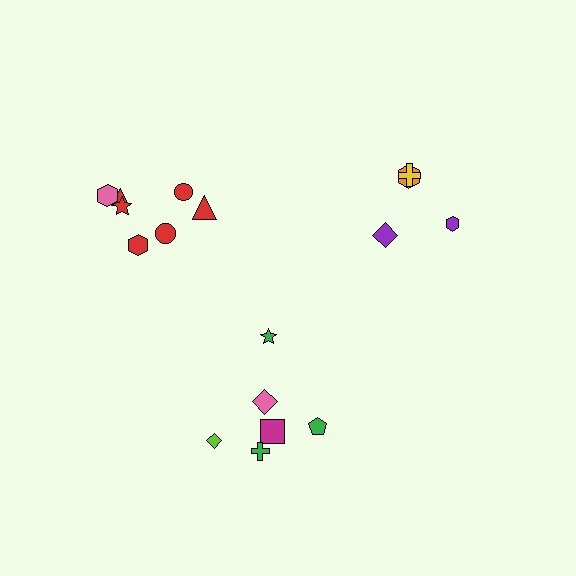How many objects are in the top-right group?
There are 4 objects.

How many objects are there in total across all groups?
There are 17 objects.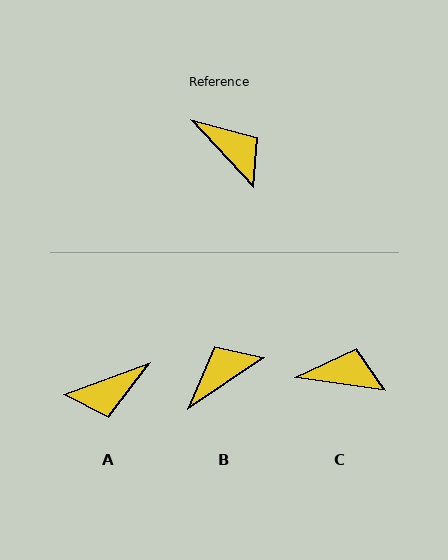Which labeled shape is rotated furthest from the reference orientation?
A, about 113 degrees away.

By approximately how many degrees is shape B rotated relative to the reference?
Approximately 81 degrees counter-clockwise.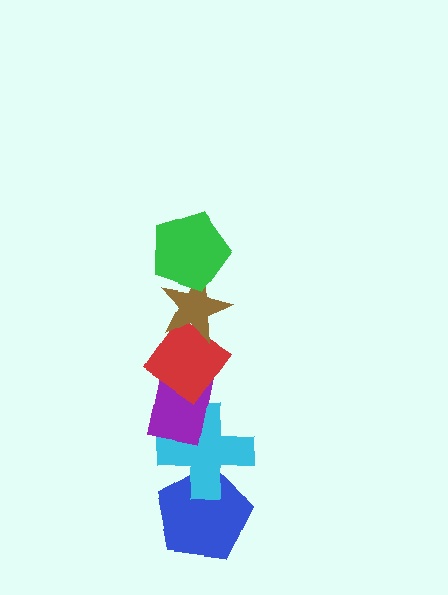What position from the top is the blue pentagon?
The blue pentagon is 6th from the top.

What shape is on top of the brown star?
The green pentagon is on top of the brown star.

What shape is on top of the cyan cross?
The purple rectangle is on top of the cyan cross.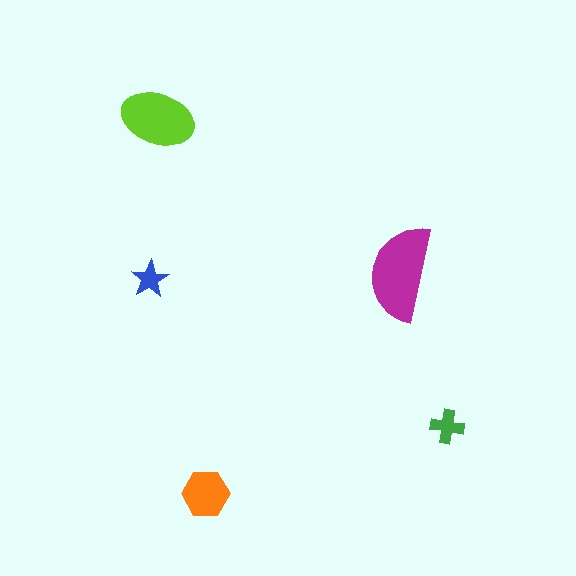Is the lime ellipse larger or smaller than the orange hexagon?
Larger.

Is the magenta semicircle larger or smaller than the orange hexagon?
Larger.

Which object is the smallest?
The blue star.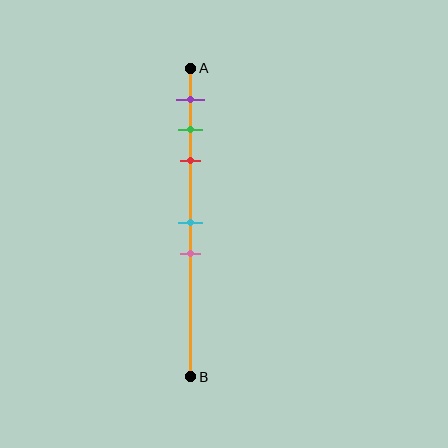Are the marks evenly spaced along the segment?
No, the marks are not evenly spaced.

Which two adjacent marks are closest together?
The green and red marks are the closest adjacent pair.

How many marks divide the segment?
There are 5 marks dividing the segment.